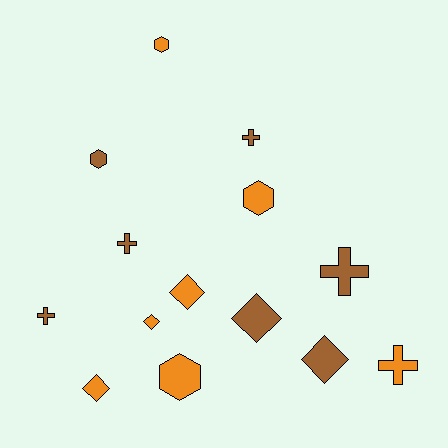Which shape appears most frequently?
Diamond, with 5 objects.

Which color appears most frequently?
Brown, with 7 objects.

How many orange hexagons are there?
There are 3 orange hexagons.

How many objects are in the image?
There are 14 objects.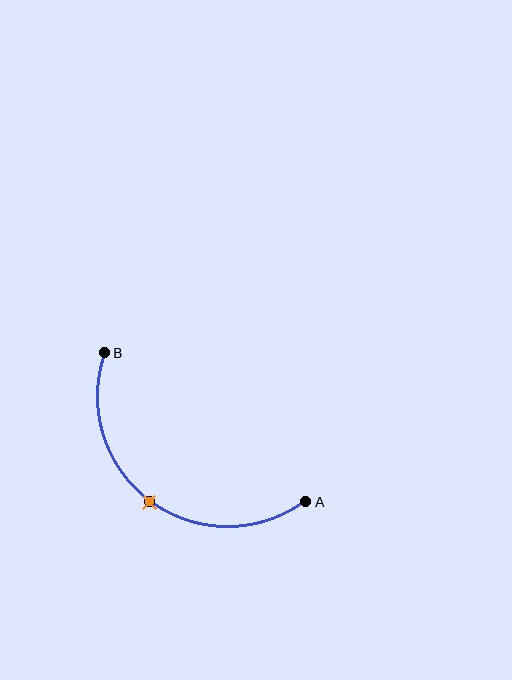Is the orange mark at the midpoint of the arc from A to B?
Yes. The orange mark lies on the arc at equal arc-length from both A and B — it is the arc midpoint.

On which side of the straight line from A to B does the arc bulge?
The arc bulges below and to the left of the straight line connecting A and B.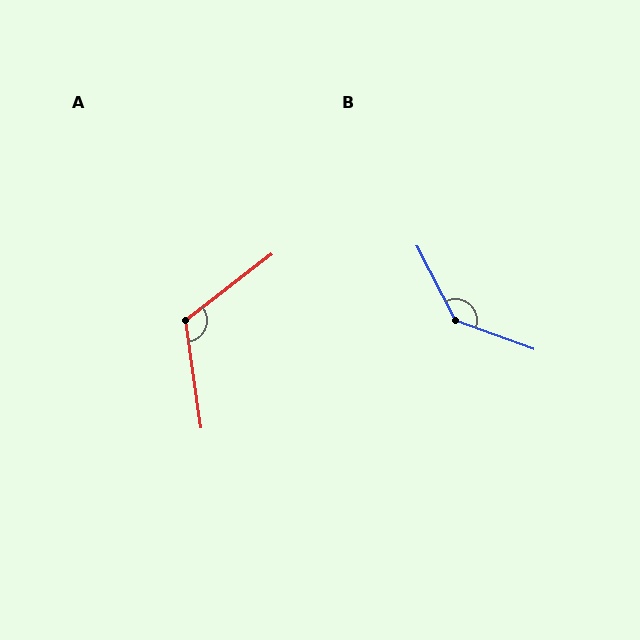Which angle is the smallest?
A, at approximately 120 degrees.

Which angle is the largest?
B, at approximately 137 degrees.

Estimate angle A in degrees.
Approximately 120 degrees.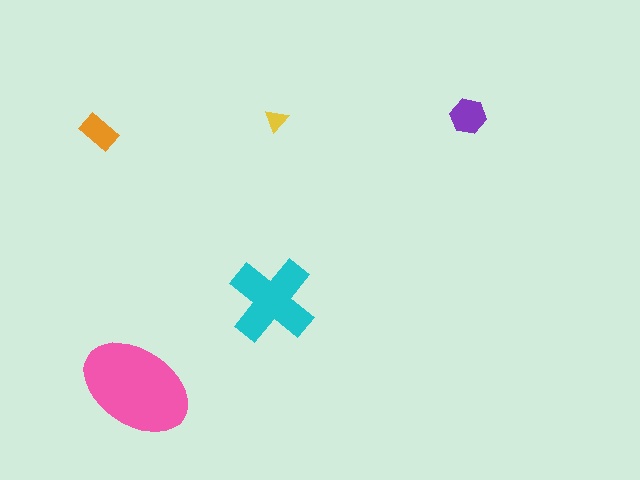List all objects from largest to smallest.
The pink ellipse, the cyan cross, the purple hexagon, the orange rectangle, the yellow triangle.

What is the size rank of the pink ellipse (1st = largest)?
1st.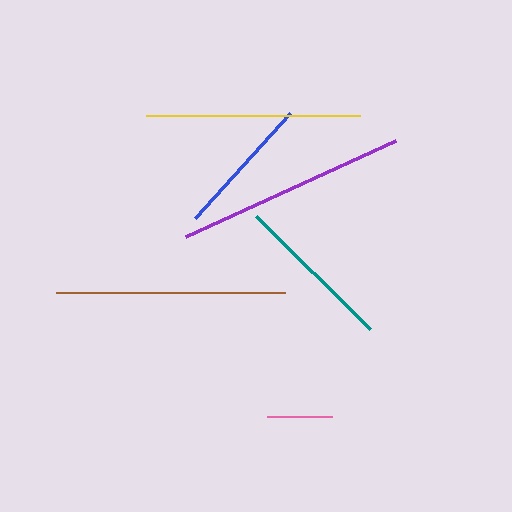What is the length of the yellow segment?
The yellow segment is approximately 214 pixels long.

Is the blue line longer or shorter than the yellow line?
The yellow line is longer than the blue line.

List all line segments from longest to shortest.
From longest to shortest: purple, brown, yellow, teal, blue, pink.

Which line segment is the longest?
The purple line is the longest at approximately 231 pixels.